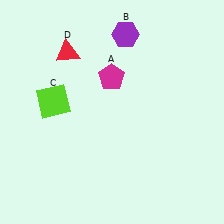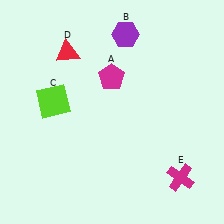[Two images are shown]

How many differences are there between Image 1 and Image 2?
There is 1 difference between the two images.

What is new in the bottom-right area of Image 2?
A magenta cross (E) was added in the bottom-right area of Image 2.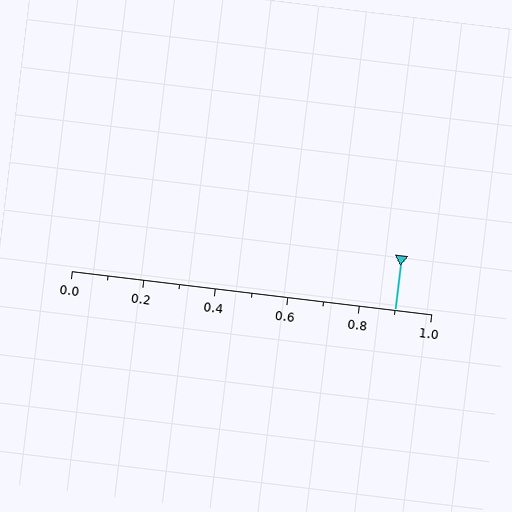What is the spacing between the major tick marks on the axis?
The major ticks are spaced 0.2 apart.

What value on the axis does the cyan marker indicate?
The marker indicates approximately 0.9.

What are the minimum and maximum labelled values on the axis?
The axis runs from 0.0 to 1.0.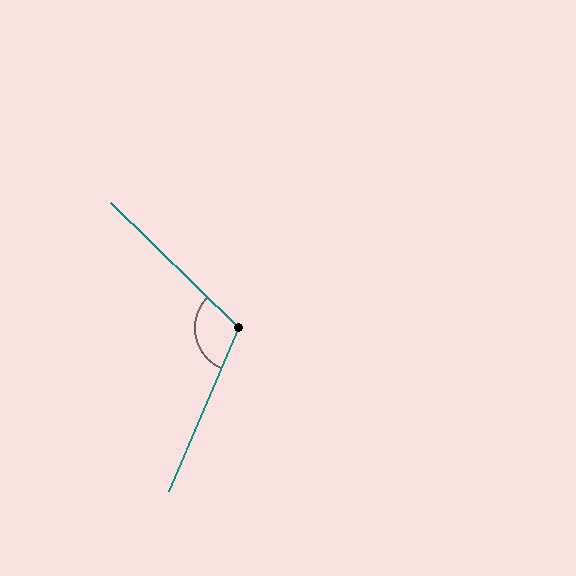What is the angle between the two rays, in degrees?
Approximately 111 degrees.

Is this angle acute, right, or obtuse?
It is obtuse.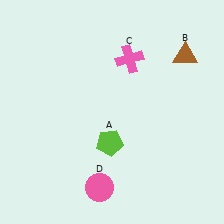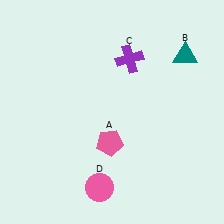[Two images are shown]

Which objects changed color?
A changed from lime to pink. B changed from brown to teal. C changed from pink to purple.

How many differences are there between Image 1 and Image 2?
There are 3 differences between the two images.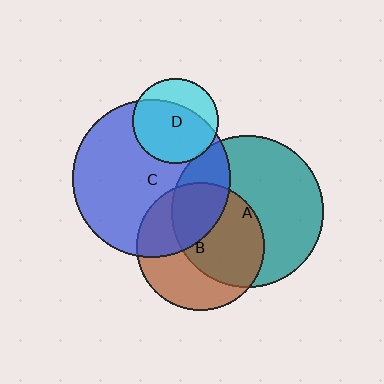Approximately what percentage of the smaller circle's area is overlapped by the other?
Approximately 35%.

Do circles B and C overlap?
Yes.